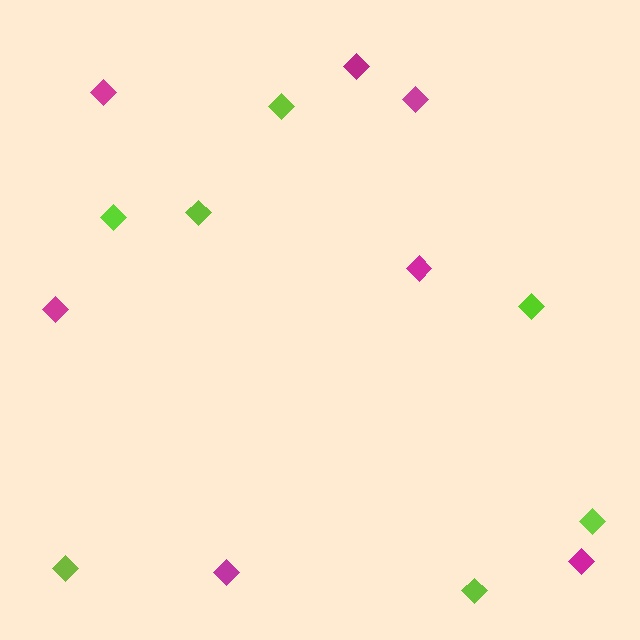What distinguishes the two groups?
There are 2 groups: one group of magenta diamonds (7) and one group of lime diamonds (7).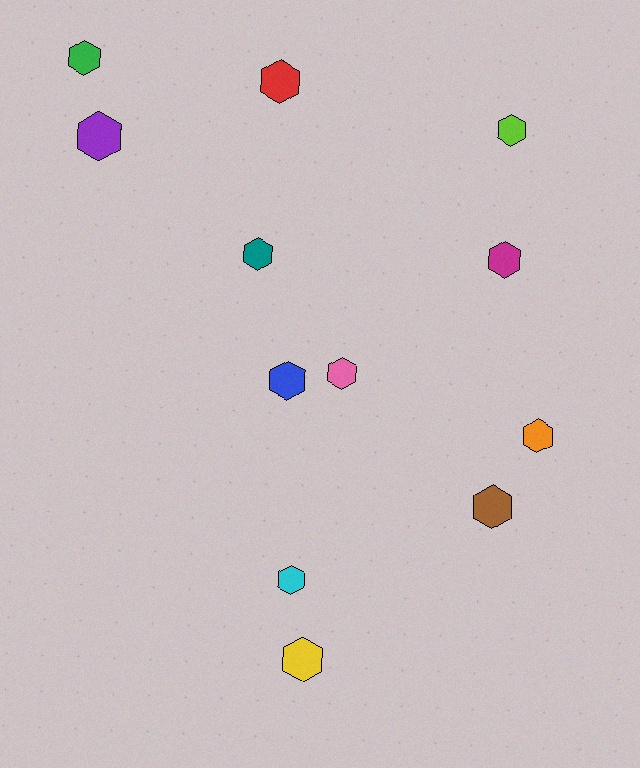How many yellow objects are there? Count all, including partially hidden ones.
There is 1 yellow object.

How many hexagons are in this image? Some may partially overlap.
There are 12 hexagons.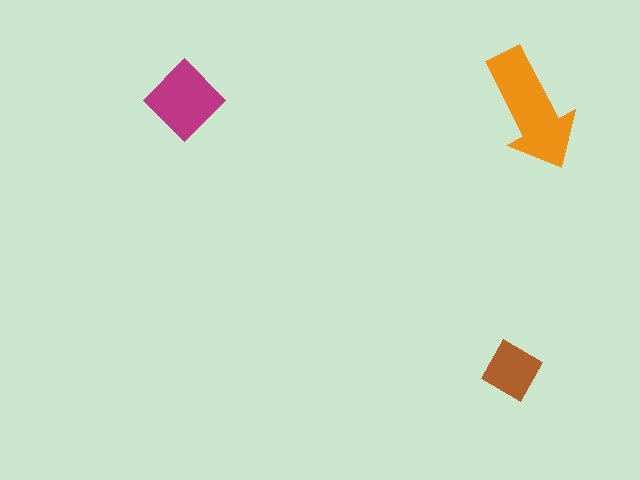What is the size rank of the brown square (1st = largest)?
3rd.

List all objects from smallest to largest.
The brown square, the magenta diamond, the orange arrow.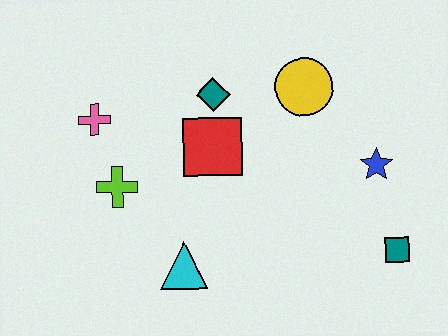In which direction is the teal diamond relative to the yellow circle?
The teal diamond is to the left of the yellow circle.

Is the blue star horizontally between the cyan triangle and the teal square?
Yes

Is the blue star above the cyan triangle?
Yes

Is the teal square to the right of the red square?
Yes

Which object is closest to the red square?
The teal diamond is closest to the red square.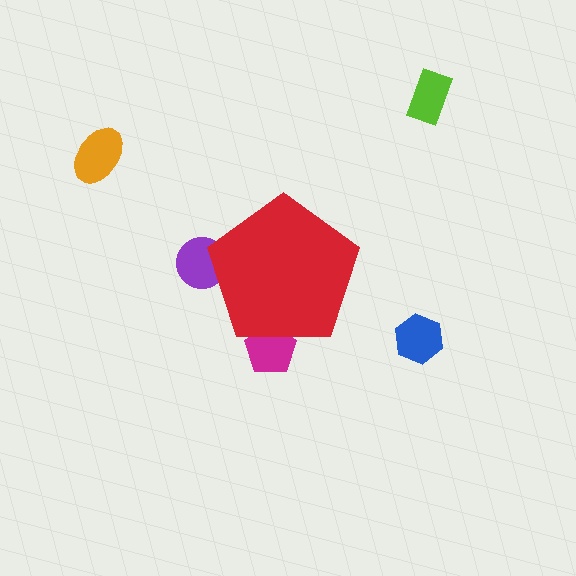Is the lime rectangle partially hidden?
No, the lime rectangle is fully visible.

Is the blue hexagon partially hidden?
No, the blue hexagon is fully visible.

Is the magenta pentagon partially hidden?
Yes, the magenta pentagon is partially hidden behind the red pentagon.